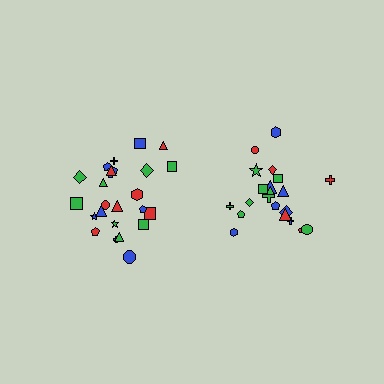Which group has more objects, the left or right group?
The left group.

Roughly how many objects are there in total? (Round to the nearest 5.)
Roughly 45 objects in total.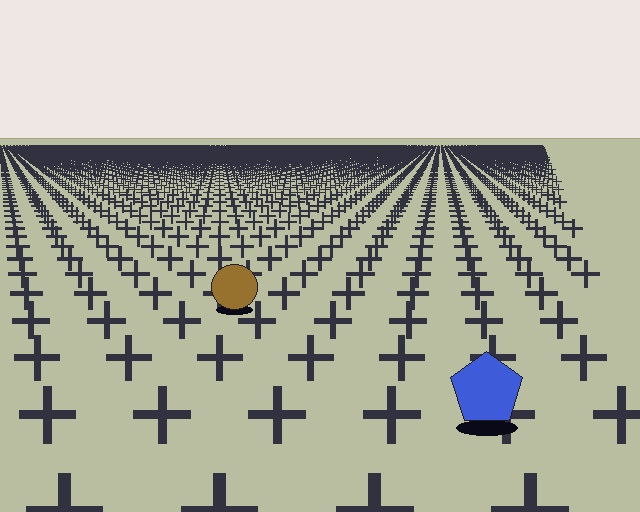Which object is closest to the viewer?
The blue pentagon is closest. The texture marks near it are larger and more spread out.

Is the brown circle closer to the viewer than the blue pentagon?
No. The blue pentagon is closer — you can tell from the texture gradient: the ground texture is coarser near it.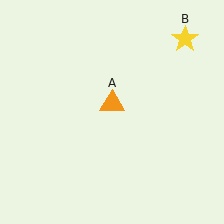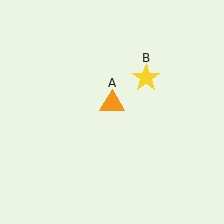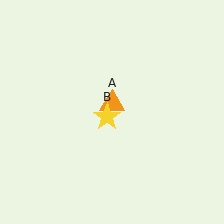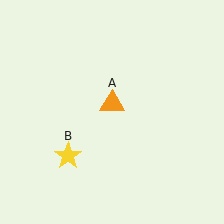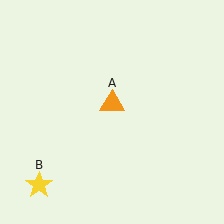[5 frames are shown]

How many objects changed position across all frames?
1 object changed position: yellow star (object B).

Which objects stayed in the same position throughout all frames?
Orange triangle (object A) remained stationary.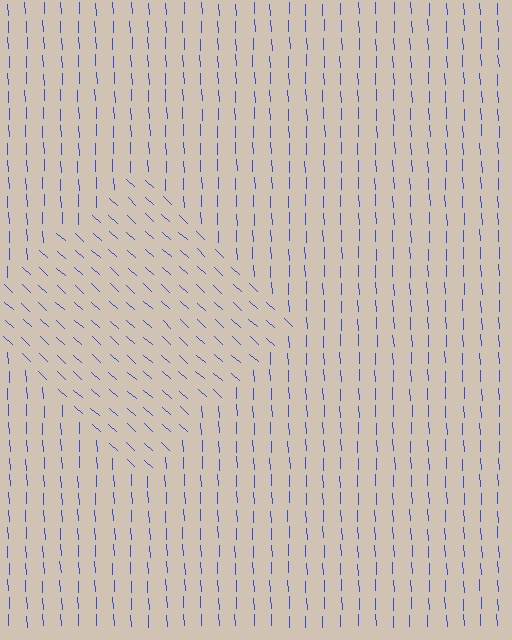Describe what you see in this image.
The image is filled with small blue line segments. A diamond region in the image has lines oriented differently from the surrounding lines, creating a visible texture boundary.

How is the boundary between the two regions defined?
The boundary is defined purely by a change in line orientation (approximately 45 degrees difference). All lines are the same color and thickness.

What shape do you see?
I see a diamond.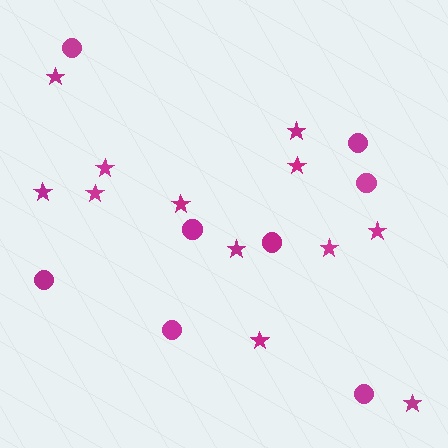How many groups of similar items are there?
There are 2 groups: one group of stars (12) and one group of circles (8).